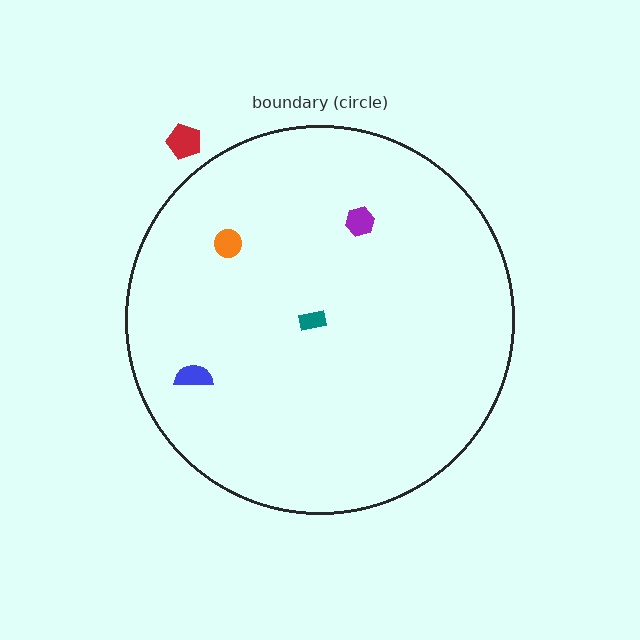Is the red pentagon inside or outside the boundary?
Outside.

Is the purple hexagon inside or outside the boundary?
Inside.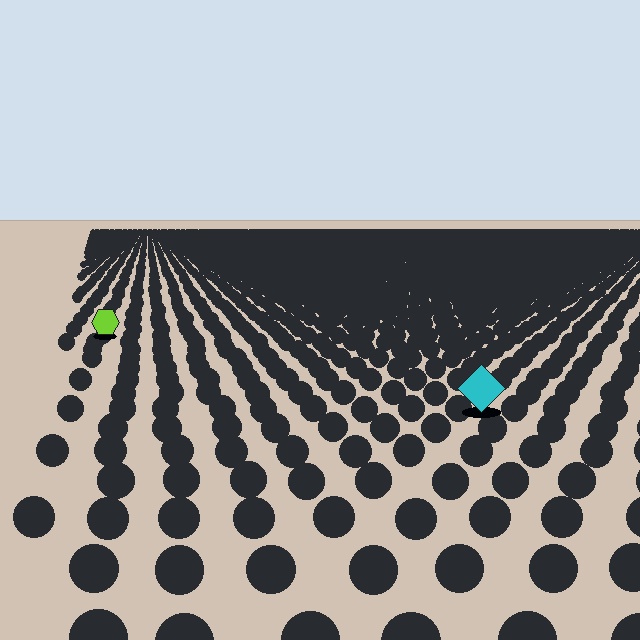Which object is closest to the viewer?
The cyan diamond is closest. The texture marks near it are larger and more spread out.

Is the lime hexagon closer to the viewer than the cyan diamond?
No. The cyan diamond is closer — you can tell from the texture gradient: the ground texture is coarser near it.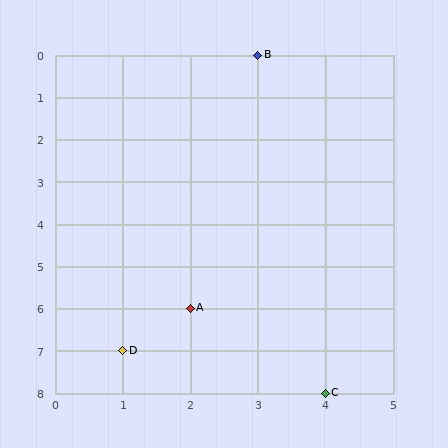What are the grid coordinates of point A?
Point A is at grid coordinates (2, 6).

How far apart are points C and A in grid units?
Points C and A are 2 columns and 2 rows apart (about 2.8 grid units diagonally).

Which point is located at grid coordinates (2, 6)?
Point A is at (2, 6).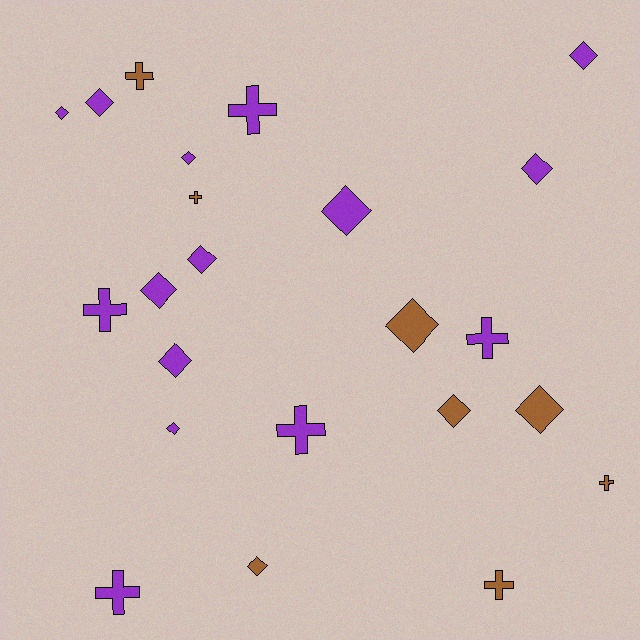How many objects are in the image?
There are 23 objects.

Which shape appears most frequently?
Diamond, with 14 objects.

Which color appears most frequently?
Purple, with 15 objects.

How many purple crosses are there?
There are 5 purple crosses.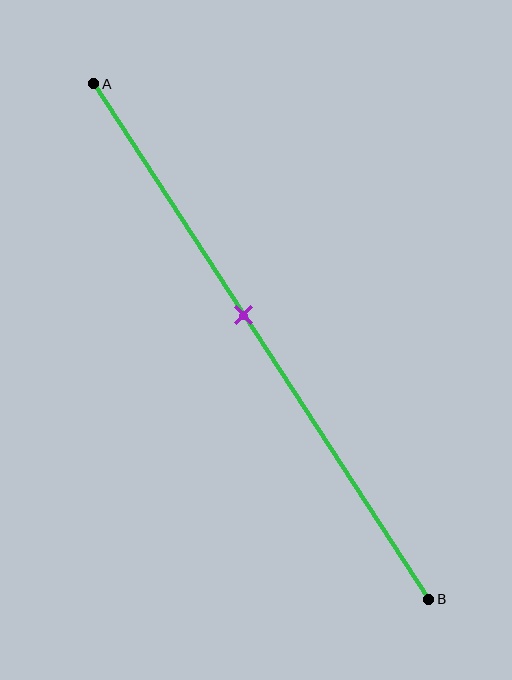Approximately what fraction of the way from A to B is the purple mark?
The purple mark is approximately 45% of the way from A to B.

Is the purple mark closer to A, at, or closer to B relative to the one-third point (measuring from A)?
The purple mark is closer to point B than the one-third point of segment AB.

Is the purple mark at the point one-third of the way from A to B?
No, the mark is at about 45% from A, not at the 33% one-third point.